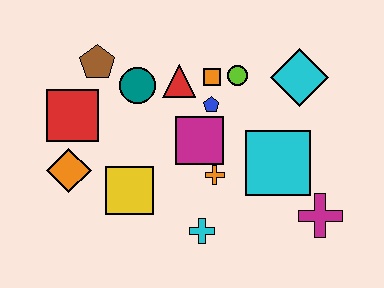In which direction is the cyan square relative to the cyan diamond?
The cyan square is below the cyan diamond.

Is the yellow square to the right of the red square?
Yes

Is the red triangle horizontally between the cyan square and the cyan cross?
No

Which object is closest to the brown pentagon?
The teal circle is closest to the brown pentagon.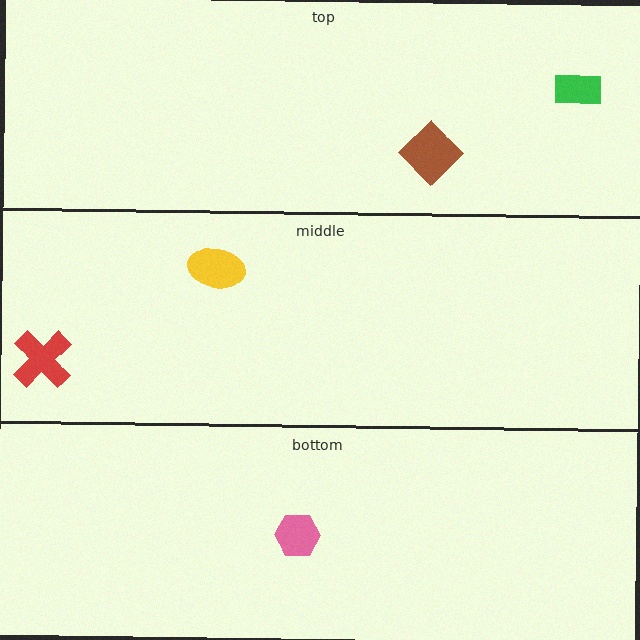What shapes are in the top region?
The green rectangle, the brown diamond.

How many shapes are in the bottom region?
1.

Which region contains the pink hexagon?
The bottom region.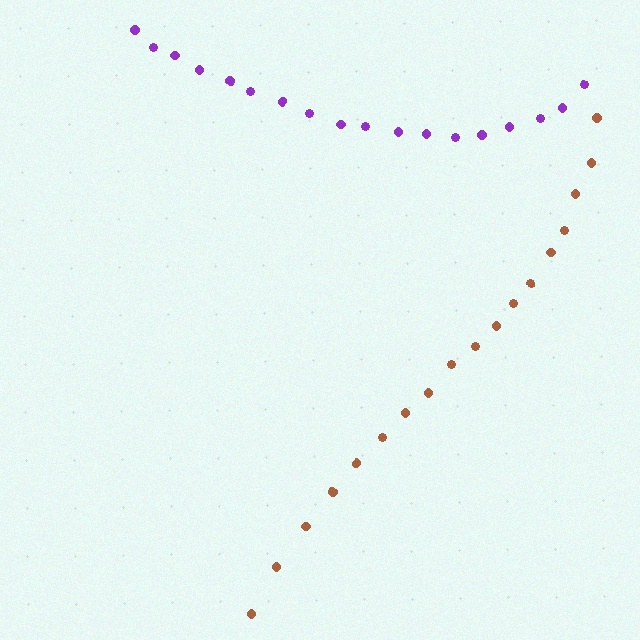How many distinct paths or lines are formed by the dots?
There are 2 distinct paths.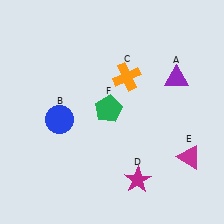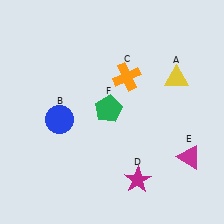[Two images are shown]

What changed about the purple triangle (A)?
In Image 1, A is purple. In Image 2, it changed to yellow.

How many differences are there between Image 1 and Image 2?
There is 1 difference between the two images.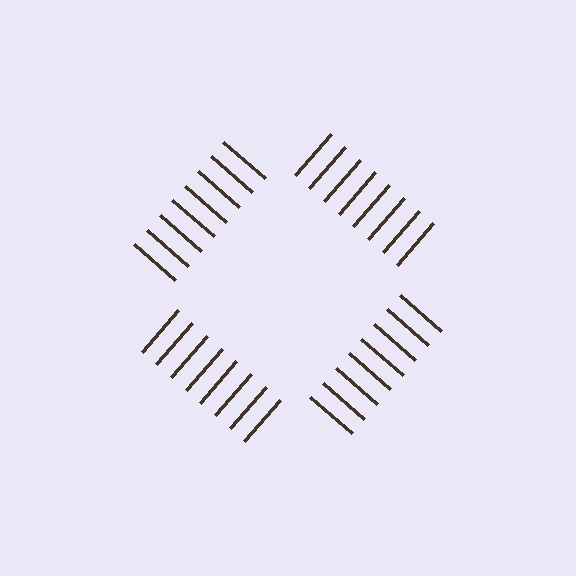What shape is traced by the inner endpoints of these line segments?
An illusory square — the line segments terminate on its edges but no continuous stroke is drawn.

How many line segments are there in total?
32 — 8 along each of the 4 edges.